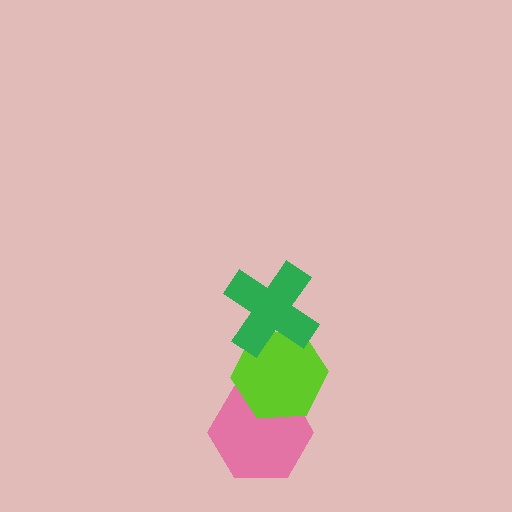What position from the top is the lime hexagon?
The lime hexagon is 2nd from the top.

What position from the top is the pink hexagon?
The pink hexagon is 3rd from the top.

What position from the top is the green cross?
The green cross is 1st from the top.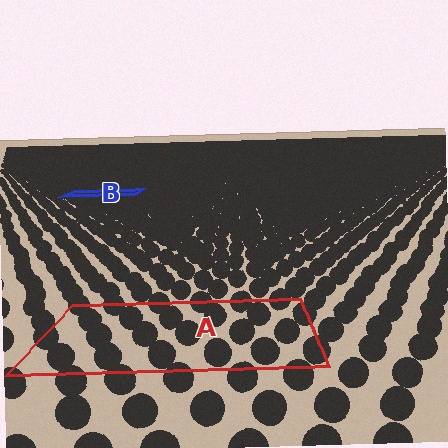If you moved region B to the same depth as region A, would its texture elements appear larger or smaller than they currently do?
They would appear larger. At a closer depth, the same texture elements are projected at a bigger on-screen size.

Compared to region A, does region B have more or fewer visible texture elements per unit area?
Region B has more texture elements per unit area — they are packed more densely because it is farther away.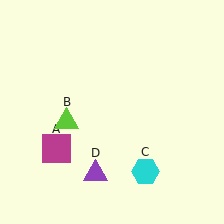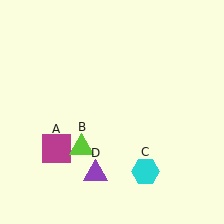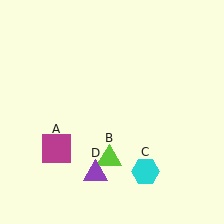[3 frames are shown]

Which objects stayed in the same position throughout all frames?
Magenta square (object A) and cyan hexagon (object C) and purple triangle (object D) remained stationary.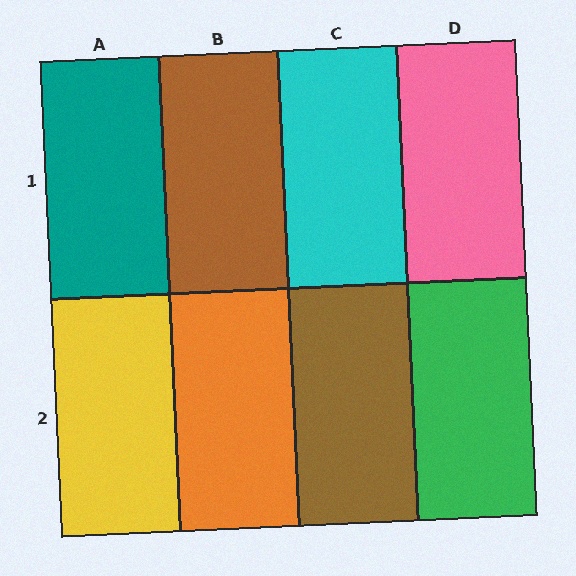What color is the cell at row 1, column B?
Brown.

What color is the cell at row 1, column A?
Teal.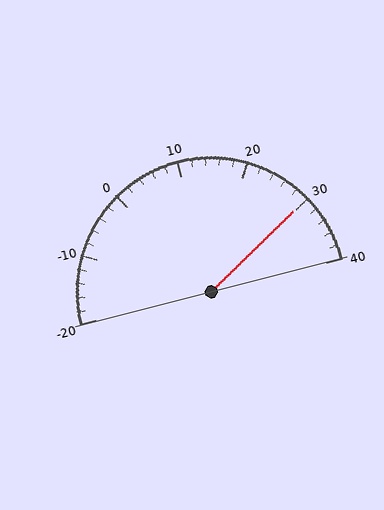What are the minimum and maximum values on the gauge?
The gauge ranges from -20 to 40.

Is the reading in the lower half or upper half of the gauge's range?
The reading is in the upper half of the range (-20 to 40).